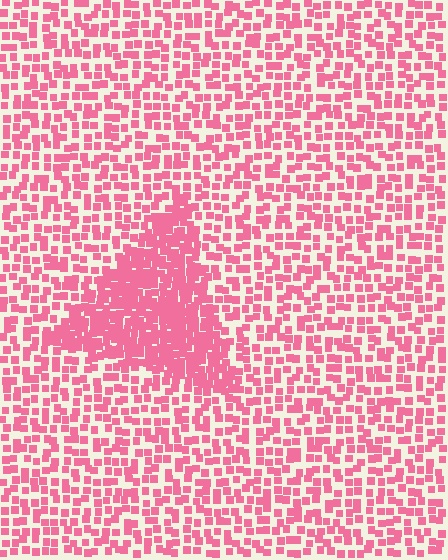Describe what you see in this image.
The image contains small pink elements arranged at two different densities. A triangle-shaped region is visible where the elements are more densely packed than the surrounding area.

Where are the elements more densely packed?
The elements are more densely packed inside the triangle boundary.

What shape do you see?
I see a triangle.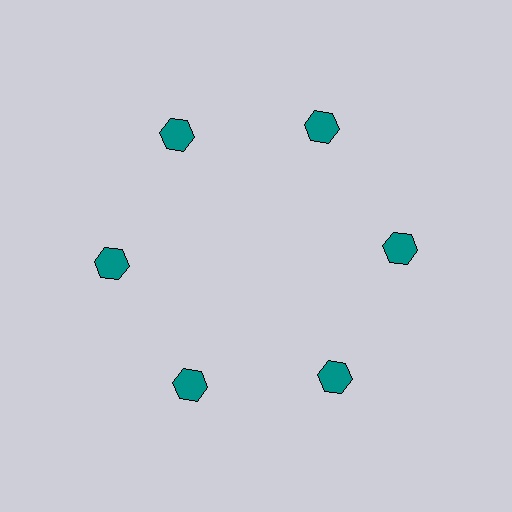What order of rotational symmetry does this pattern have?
This pattern has 6-fold rotational symmetry.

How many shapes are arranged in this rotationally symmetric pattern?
There are 6 shapes, arranged in 6 groups of 1.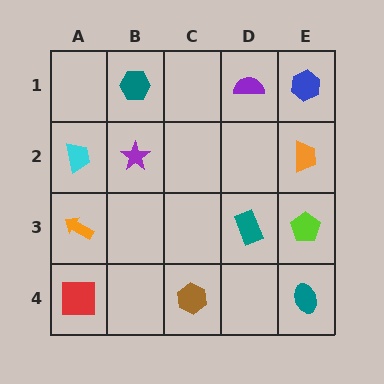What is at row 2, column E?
An orange trapezoid.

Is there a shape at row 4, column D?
No, that cell is empty.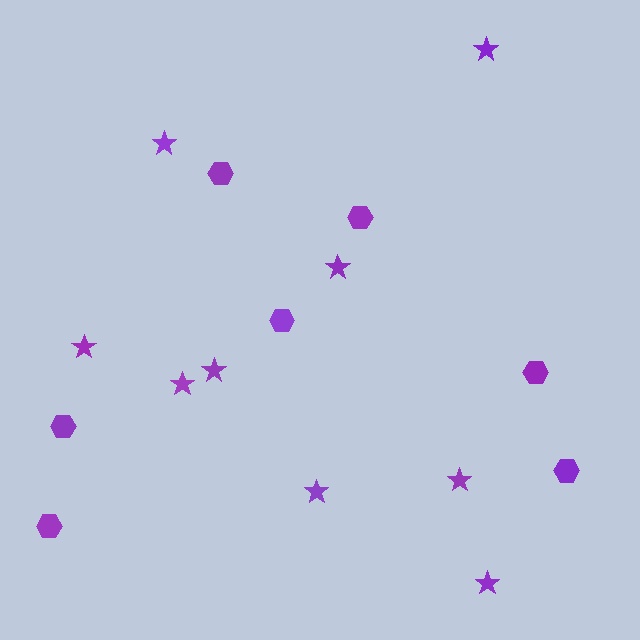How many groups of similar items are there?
There are 2 groups: one group of hexagons (7) and one group of stars (9).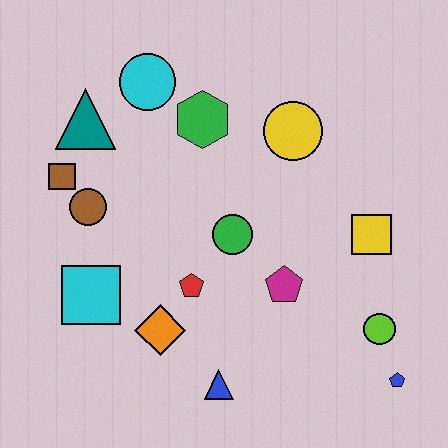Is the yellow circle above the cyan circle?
No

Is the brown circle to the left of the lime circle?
Yes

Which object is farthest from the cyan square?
The blue pentagon is farthest from the cyan square.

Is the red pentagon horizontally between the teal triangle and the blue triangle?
Yes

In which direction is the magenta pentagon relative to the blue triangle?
The magenta pentagon is above the blue triangle.